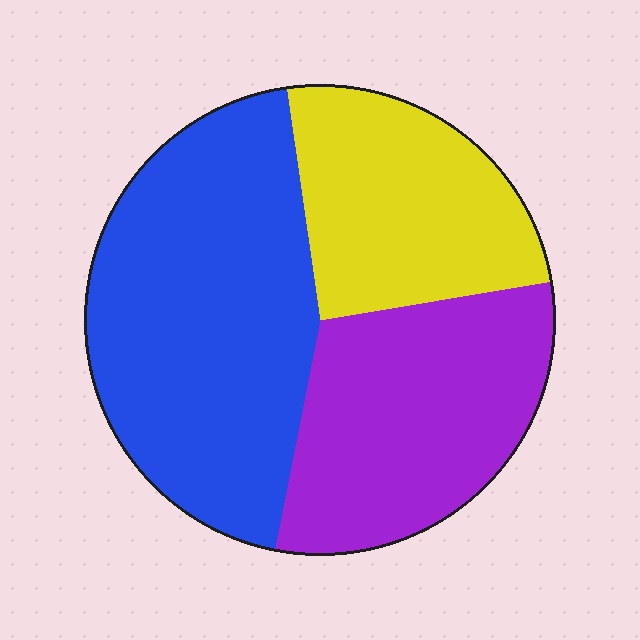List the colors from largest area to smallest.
From largest to smallest: blue, purple, yellow.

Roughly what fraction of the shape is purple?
Purple covers roughly 30% of the shape.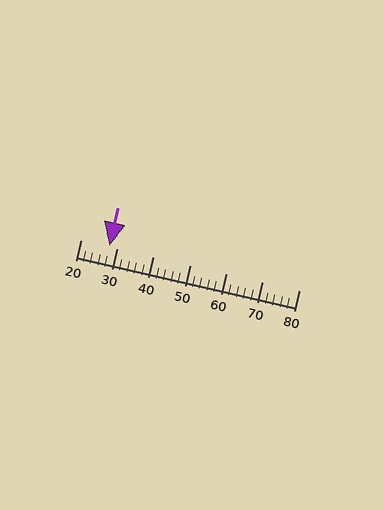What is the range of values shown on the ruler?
The ruler shows values from 20 to 80.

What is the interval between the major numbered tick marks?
The major tick marks are spaced 10 units apart.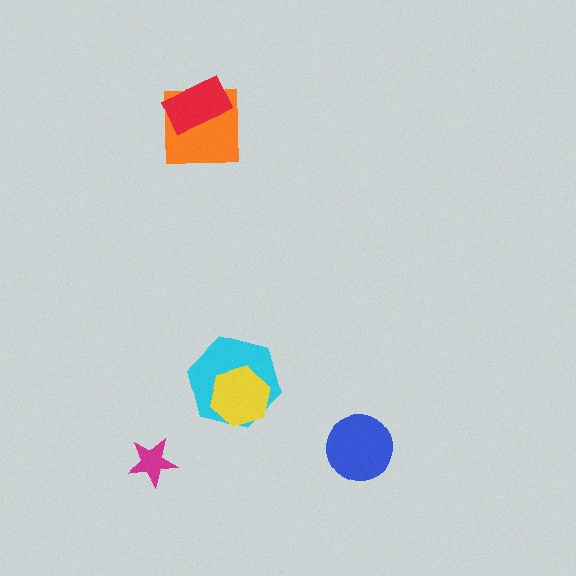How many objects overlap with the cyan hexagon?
1 object overlaps with the cyan hexagon.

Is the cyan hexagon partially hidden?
Yes, it is partially covered by another shape.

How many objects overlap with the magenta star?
0 objects overlap with the magenta star.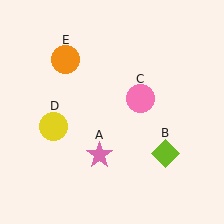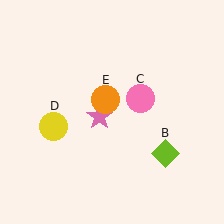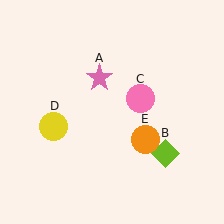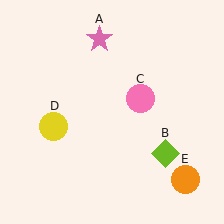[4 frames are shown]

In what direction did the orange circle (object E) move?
The orange circle (object E) moved down and to the right.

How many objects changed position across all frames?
2 objects changed position: pink star (object A), orange circle (object E).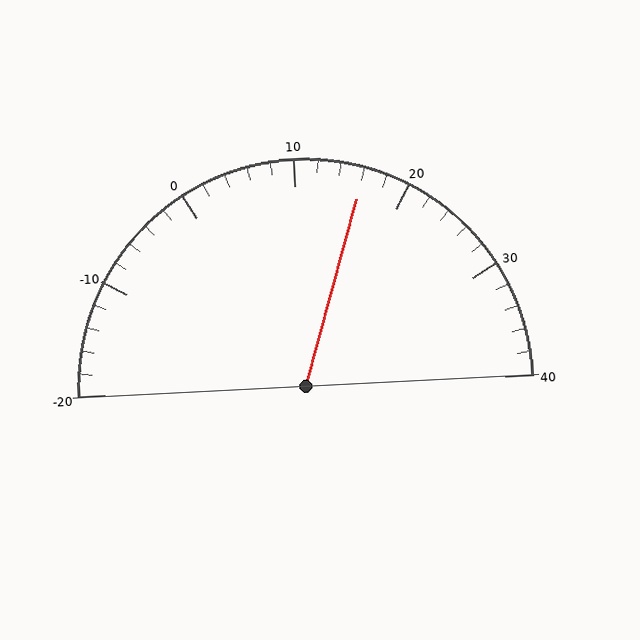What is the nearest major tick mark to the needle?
The nearest major tick mark is 20.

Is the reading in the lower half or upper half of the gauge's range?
The reading is in the upper half of the range (-20 to 40).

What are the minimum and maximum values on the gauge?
The gauge ranges from -20 to 40.